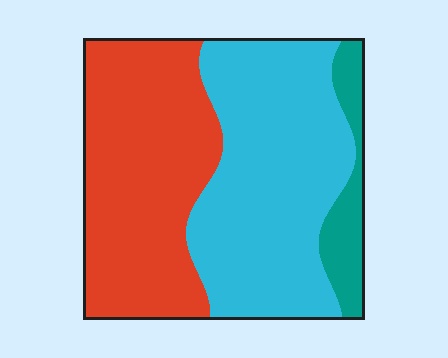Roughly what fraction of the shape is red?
Red takes up about two fifths (2/5) of the shape.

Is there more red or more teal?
Red.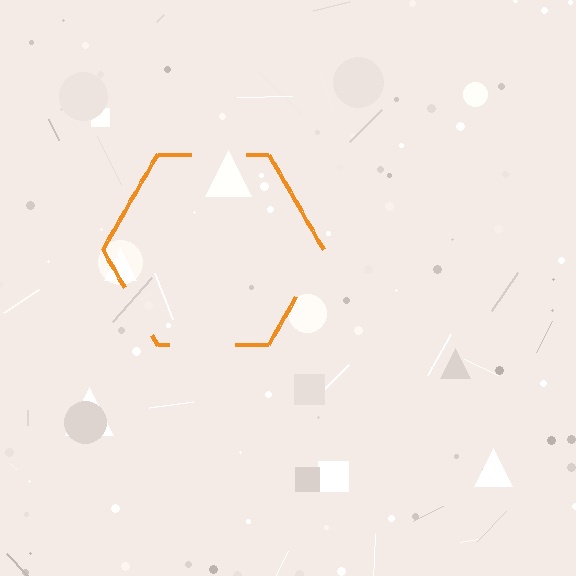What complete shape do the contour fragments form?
The contour fragments form a hexagon.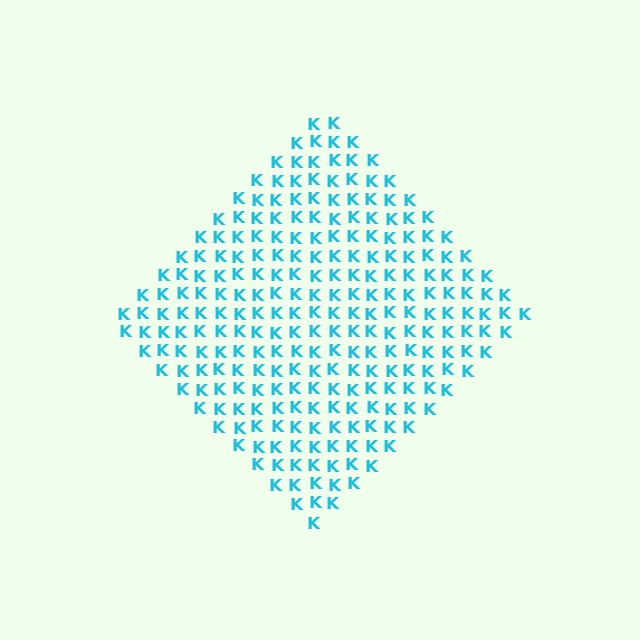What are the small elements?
The small elements are letter K's.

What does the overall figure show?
The overall figure shows a diamond.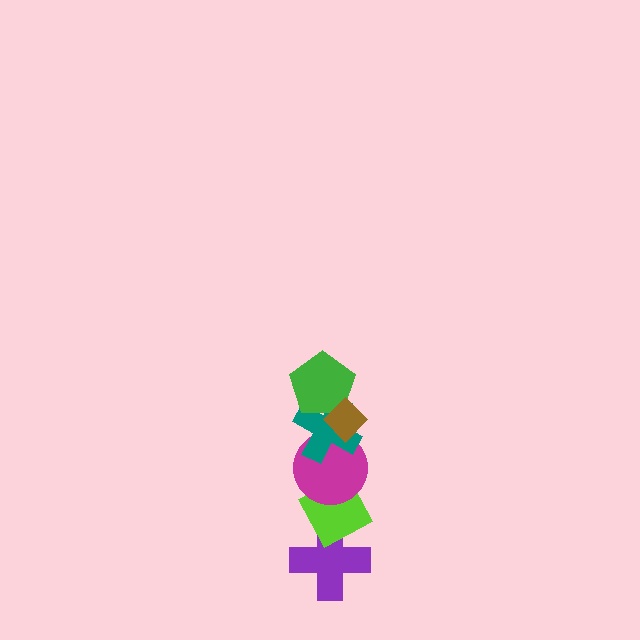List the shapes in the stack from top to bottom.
From top to bottom: the brown diamond, the green pentagon, the teal cross, the magenta circle, the lime diamond, the purple cross.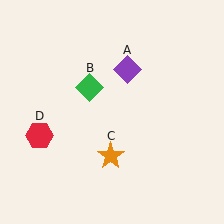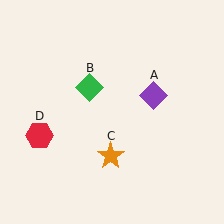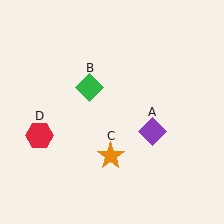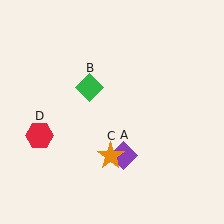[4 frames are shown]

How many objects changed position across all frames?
1 object changed position: purple diamond (object A).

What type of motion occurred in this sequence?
The purple diamond (object A) rotated clockwise around the center of the scene.